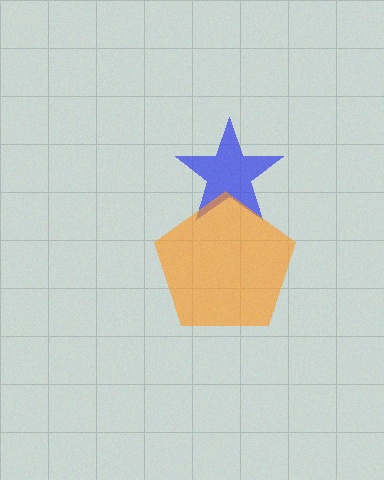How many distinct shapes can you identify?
There are 2 distinct shapes: a blue star, an orange pentagon.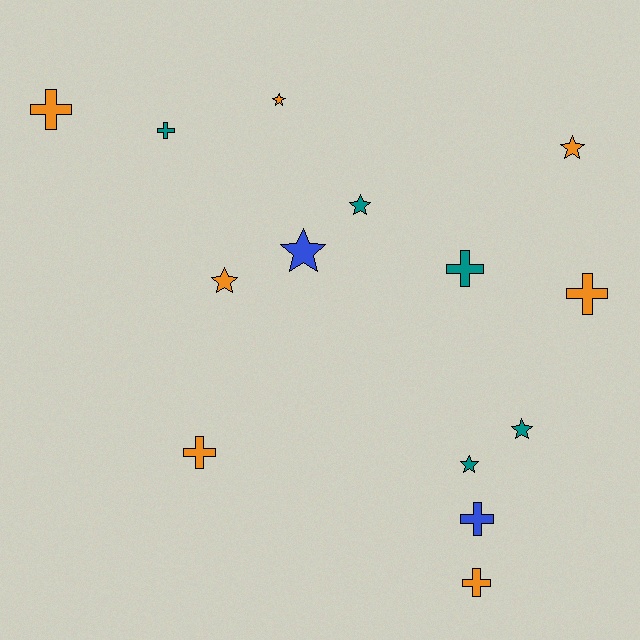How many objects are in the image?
There are 14 objects.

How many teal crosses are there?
There are 2 teal crosses.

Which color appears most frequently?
Orange, with 7 objects.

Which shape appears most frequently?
Star, with 7 objects.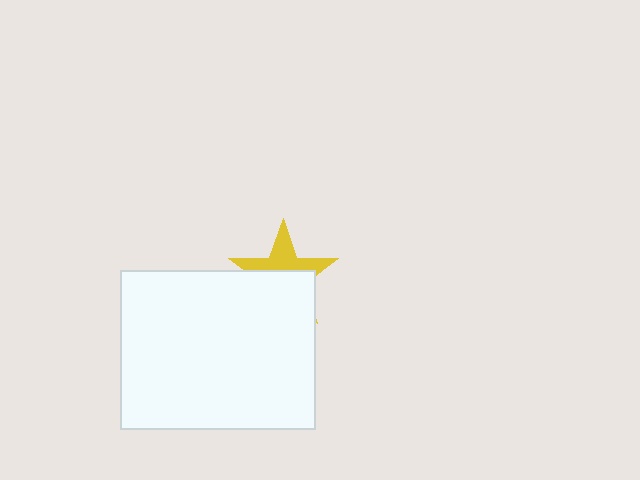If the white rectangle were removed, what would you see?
You would see the complete yellow star.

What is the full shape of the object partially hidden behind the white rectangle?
The partially hidden object is a yellow star.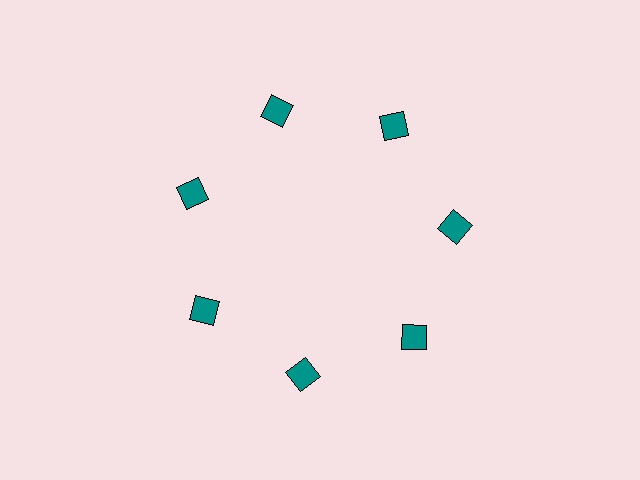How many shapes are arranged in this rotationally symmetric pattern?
There are 7 shapes, arranged in 7 groups of 1.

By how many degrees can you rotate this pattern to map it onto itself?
The pattern maps onto itself every 51 degrees of rotation.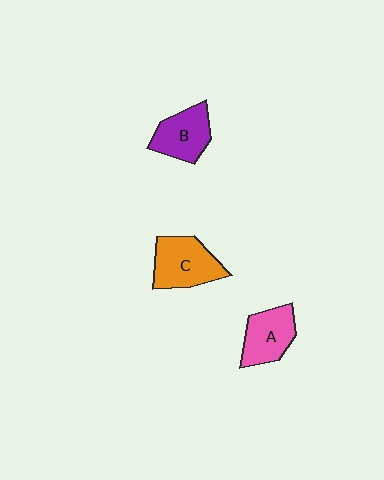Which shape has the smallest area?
Shape A (pink).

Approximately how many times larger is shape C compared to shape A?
Approximately 1.2 times.